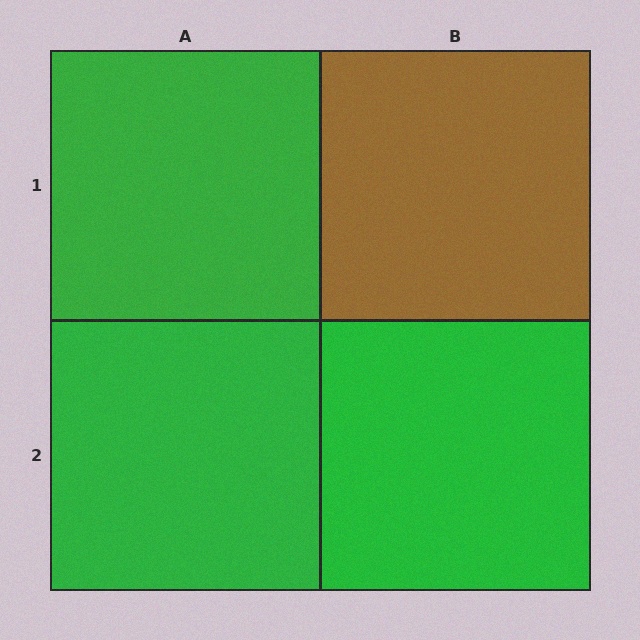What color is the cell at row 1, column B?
Brown.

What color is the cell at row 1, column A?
Green.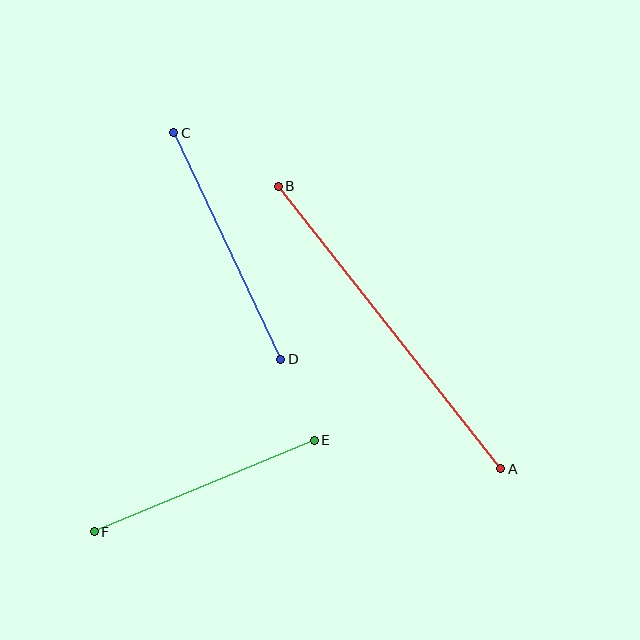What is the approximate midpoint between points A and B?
The midpoint is at approximately (390, 328) pixels.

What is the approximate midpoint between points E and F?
The midpoint is at approximately (204, 486) pixels.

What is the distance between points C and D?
The distance is approximately 250 pixels.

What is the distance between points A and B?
The distance is approximately 360 pixels.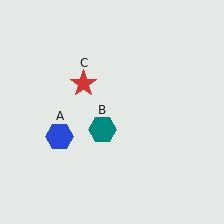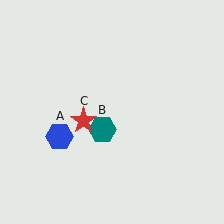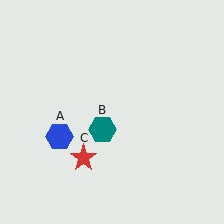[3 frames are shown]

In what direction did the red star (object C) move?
The red star (object C) moved down.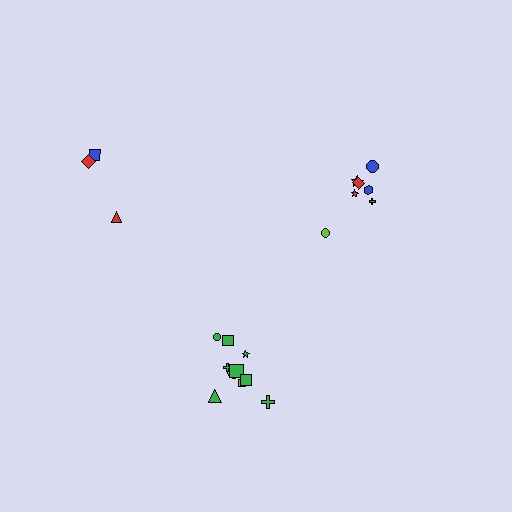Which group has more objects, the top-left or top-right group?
The top-right group.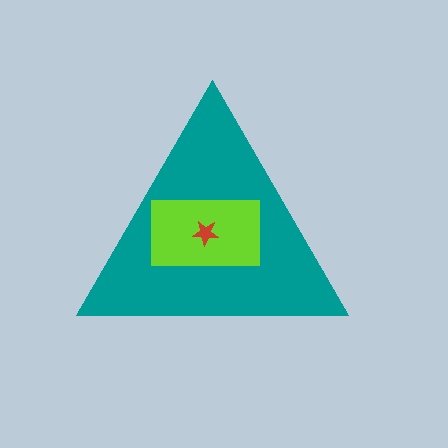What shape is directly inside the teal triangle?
The lime rectangle.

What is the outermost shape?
The teal triangle.